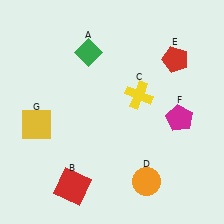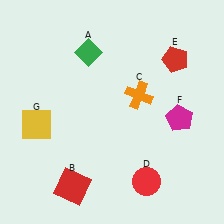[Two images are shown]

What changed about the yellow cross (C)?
In Image 1, C is yellow. In Image 2, it changed to orange.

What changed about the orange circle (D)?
In Image 1, D is orange. In Image 2, it changed to red.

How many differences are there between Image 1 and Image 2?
There are 2 differences between the two images.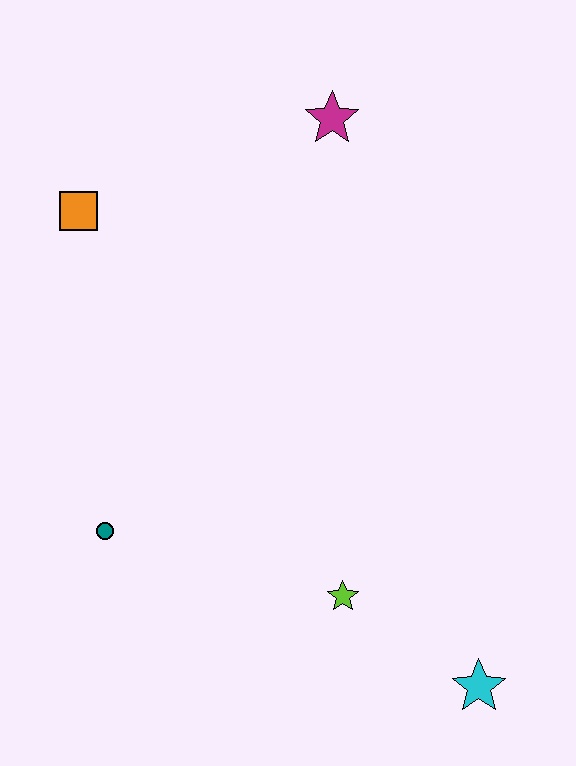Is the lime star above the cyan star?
Yes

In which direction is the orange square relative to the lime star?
The orange square is above the lime star.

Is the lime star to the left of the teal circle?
No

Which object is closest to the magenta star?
The orange square is closest to the magenta star.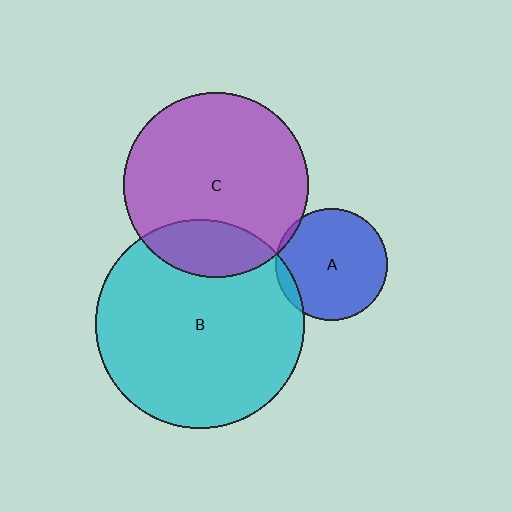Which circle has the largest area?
Circle B (cyan).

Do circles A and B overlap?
Yes.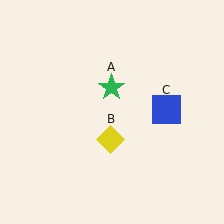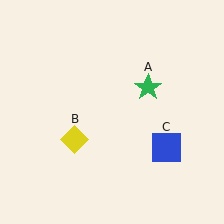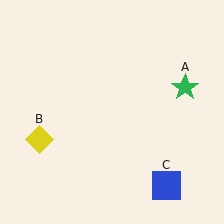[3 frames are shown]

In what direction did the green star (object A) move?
The green star (object A) moved right.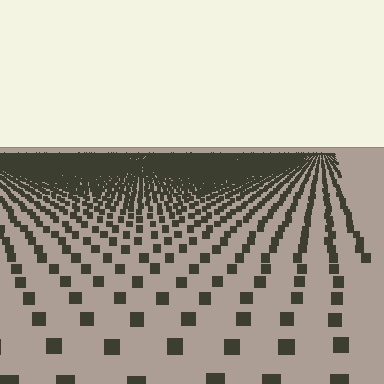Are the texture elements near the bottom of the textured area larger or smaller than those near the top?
Larger. Near the bottom, elements are closer to the viewer and appear at a bigger on-screen size.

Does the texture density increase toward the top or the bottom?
Density increases toward the top.